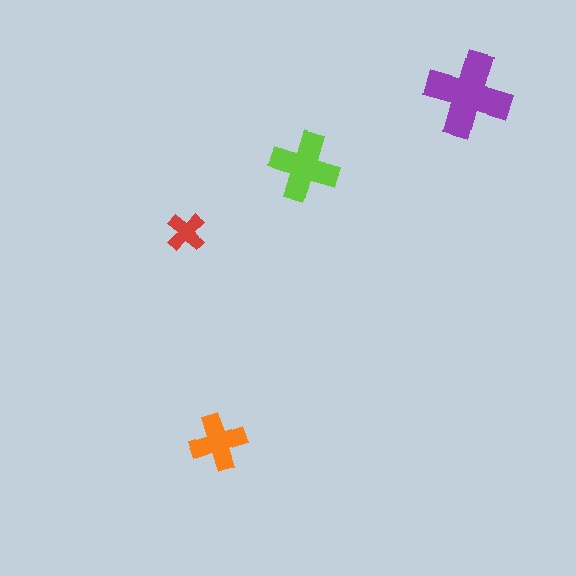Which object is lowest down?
The orange cross is bottommost.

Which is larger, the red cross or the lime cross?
The lime one.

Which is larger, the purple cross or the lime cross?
The purple one.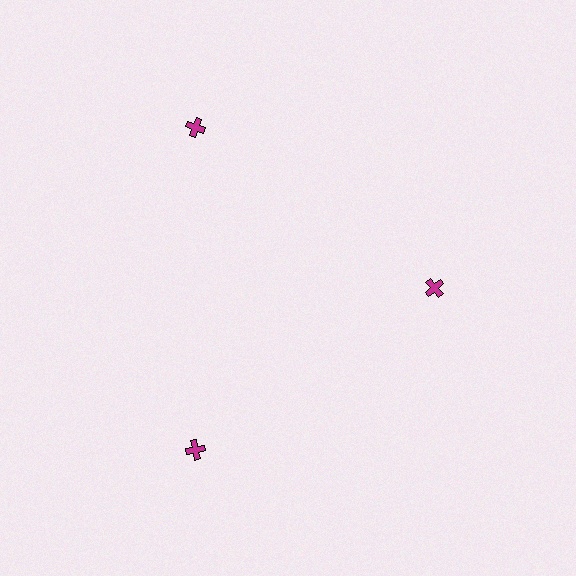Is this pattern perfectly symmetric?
No. The 3 magenta crosses are arranged in a ring, but one element near the 3 o'clock position is pulled inward toward the center, breaking the 3-fold rotational symmetry.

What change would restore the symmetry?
The symmetry would be restored by moving it outward, back onto the ring so that all 3 crosses sit at equal angles and equal distance from the center.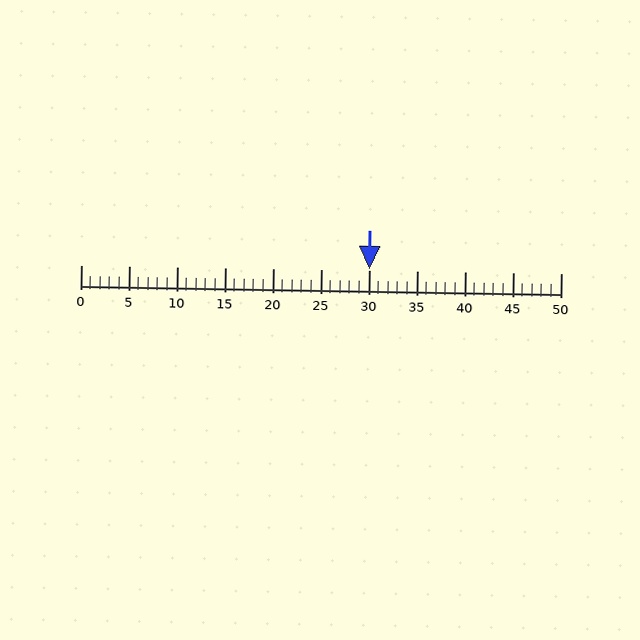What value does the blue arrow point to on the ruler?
The blue arrow points to approximately 30.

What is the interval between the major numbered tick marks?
The major tick marks are spaced 5 units apart.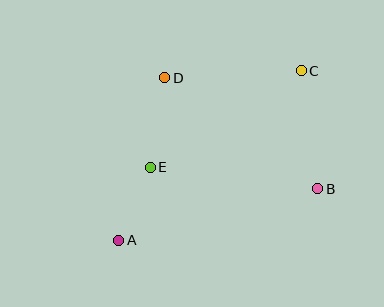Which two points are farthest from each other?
Points A and C are farthest from each other.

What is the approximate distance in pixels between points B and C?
The distance between B and C is approximately 119 pixels.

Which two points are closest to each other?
Points A and E are closest to each other.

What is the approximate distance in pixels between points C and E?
The distance between C and E is approximately 179 pixels.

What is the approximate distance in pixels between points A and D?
The distance between A and D is approximately 169 pixels.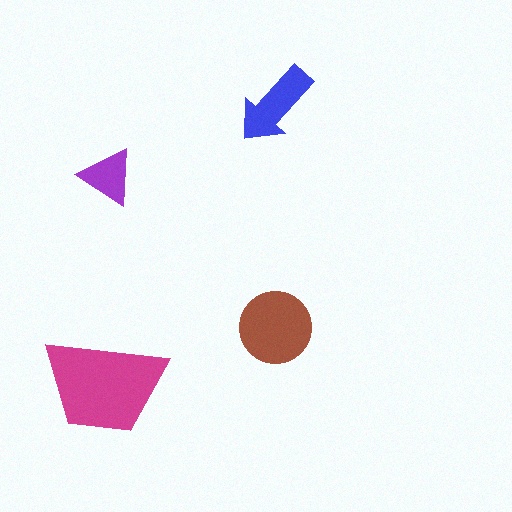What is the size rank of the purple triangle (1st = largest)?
4th.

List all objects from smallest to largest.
The purple triangle, the blue arrow, the brown circle, the magenta trapezoid.